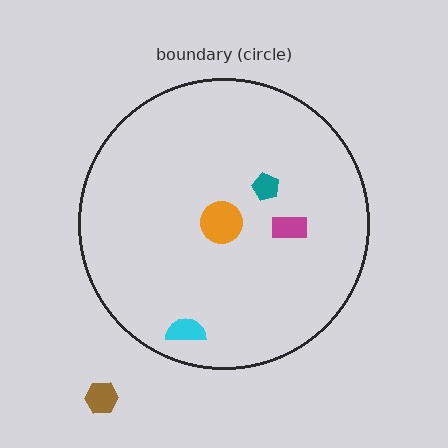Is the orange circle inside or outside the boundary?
Inside.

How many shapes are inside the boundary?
4 inside, 1 outside.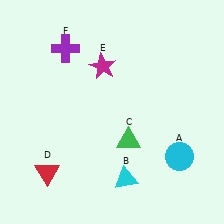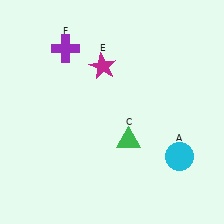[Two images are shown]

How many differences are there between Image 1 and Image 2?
There are 2 differences between the two images.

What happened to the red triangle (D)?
The red triangle (D) was removed in Image 2. It was in the bottom-left area of Image 1.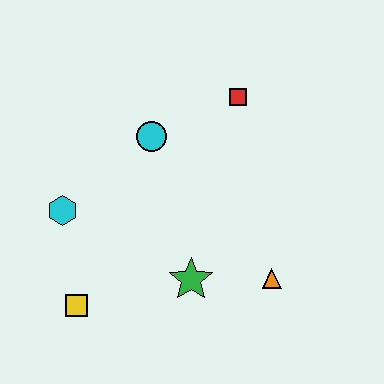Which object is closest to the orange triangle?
The green star is closest to the orange triangle.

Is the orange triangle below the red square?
Yes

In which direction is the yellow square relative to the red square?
The yellow square is below the red square.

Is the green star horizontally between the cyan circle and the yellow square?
No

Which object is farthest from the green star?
The red square is farthest from the green star.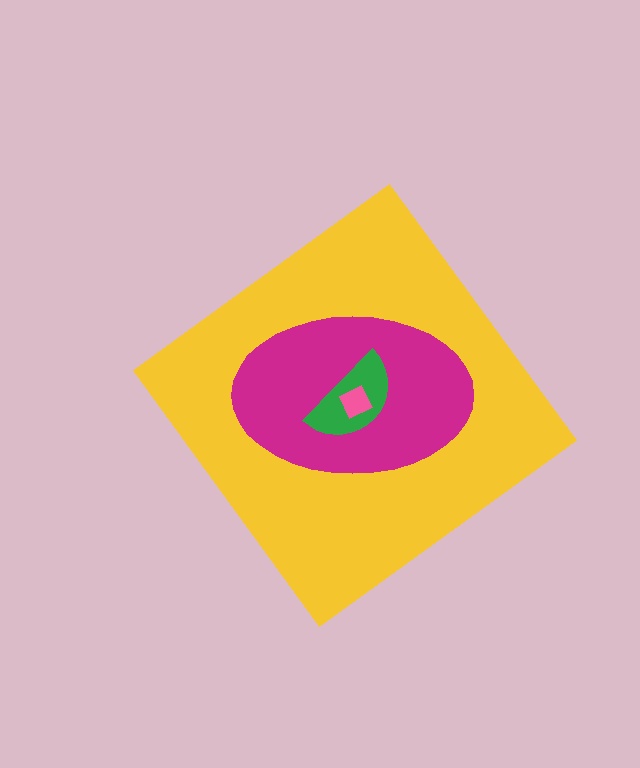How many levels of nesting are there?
4.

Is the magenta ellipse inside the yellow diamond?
Yes.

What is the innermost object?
The pink square.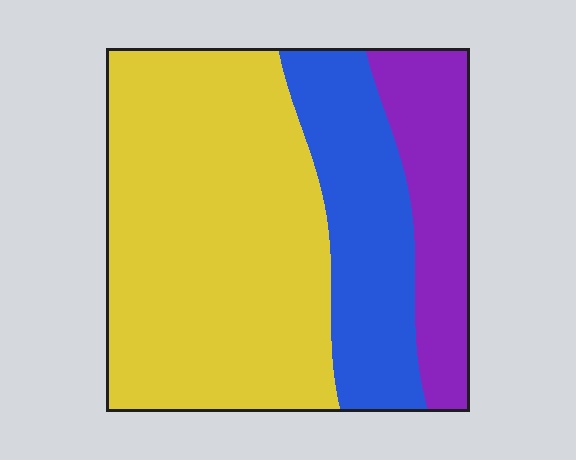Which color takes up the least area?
Purple, at roughly 20%.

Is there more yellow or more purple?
Yellow.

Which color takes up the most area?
Yellow, at roughly 60%.